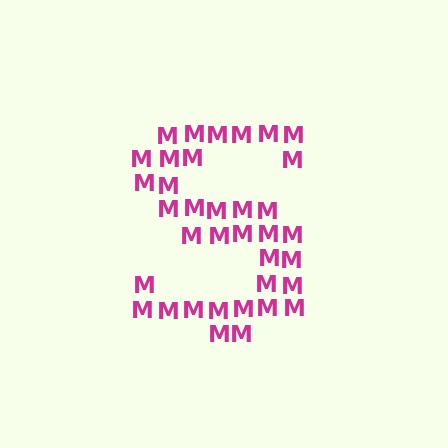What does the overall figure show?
The overall figure shows the letter S.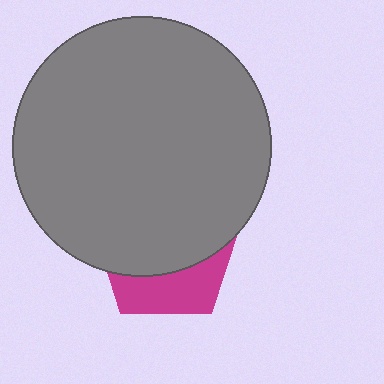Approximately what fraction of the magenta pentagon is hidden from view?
Roughly 66% of the magenta pentagon is hidden behind the gray circle.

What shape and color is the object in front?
The object in front is a gray circle.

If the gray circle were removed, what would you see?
You would see the complete magenta pentagon.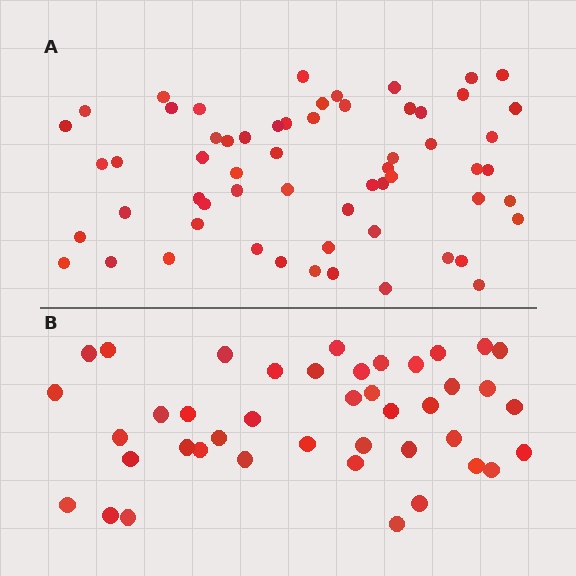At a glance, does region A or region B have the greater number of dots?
Region A (the top region) has more dots.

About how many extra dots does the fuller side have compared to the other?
Region A has approximately 20 more dots than region B.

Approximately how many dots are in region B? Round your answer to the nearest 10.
About 40 dots. (The exact count is 42, which rounds to 40.)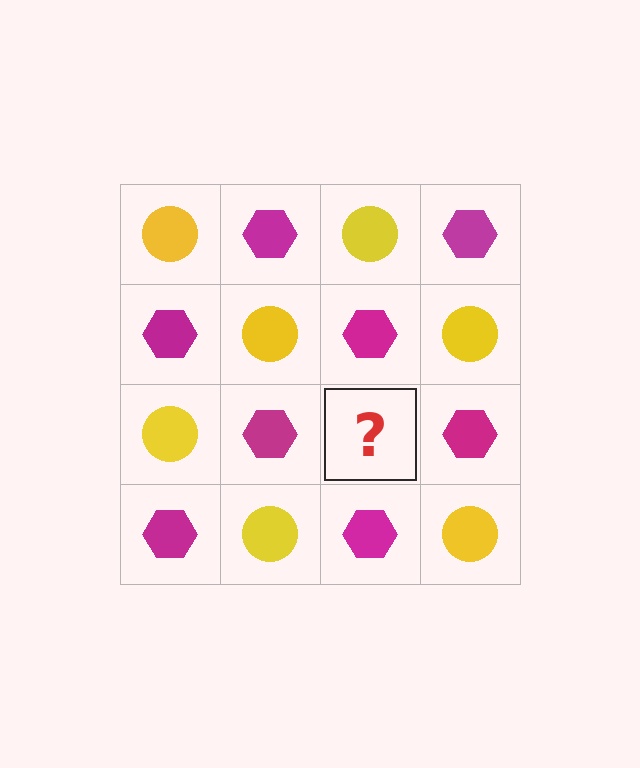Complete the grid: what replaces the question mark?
The question mark should be replaced with a yellow circle.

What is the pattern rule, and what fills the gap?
The rule is that it alternates yellow circle and magenta hexagon in a checkerboard pattern. The gap should be filled with a yellow circle.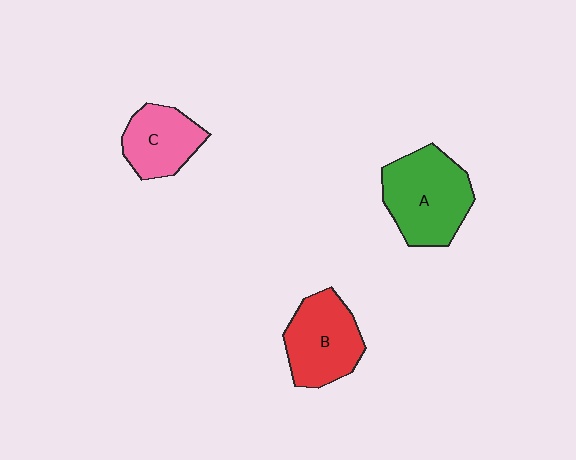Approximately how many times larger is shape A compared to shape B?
Approximately 1.2 times.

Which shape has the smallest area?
Shape C (pink).